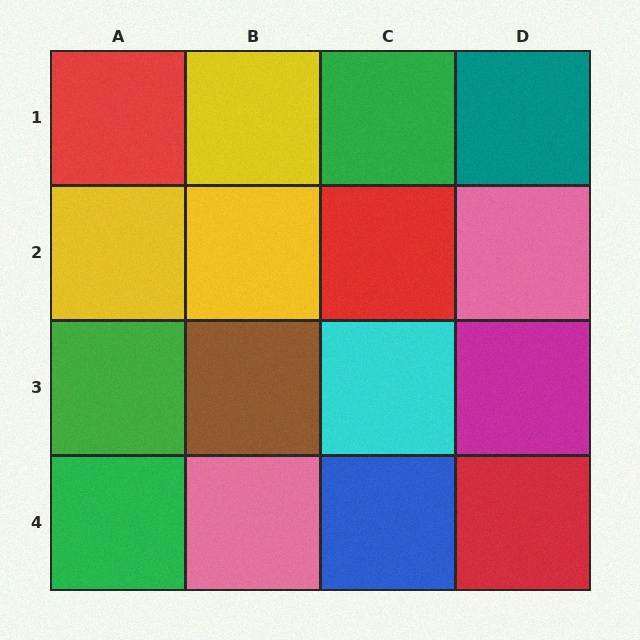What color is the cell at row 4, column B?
Pink.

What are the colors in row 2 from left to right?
Yellow, yellow, red, pink.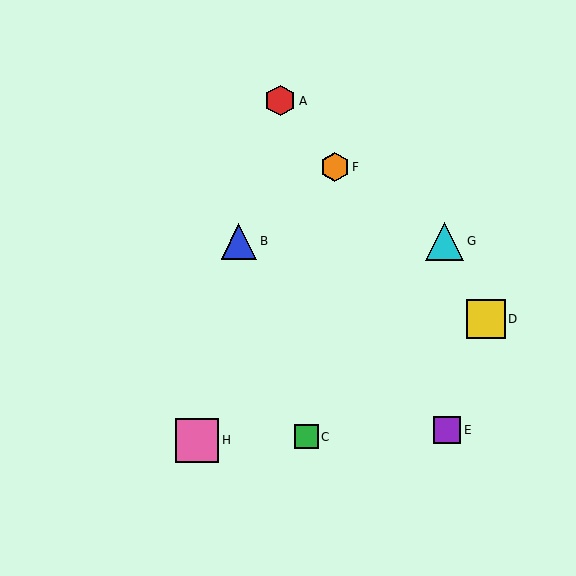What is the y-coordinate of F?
Object F is at y≈167.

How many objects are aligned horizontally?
2 objects (B, G) are aligned horizontally.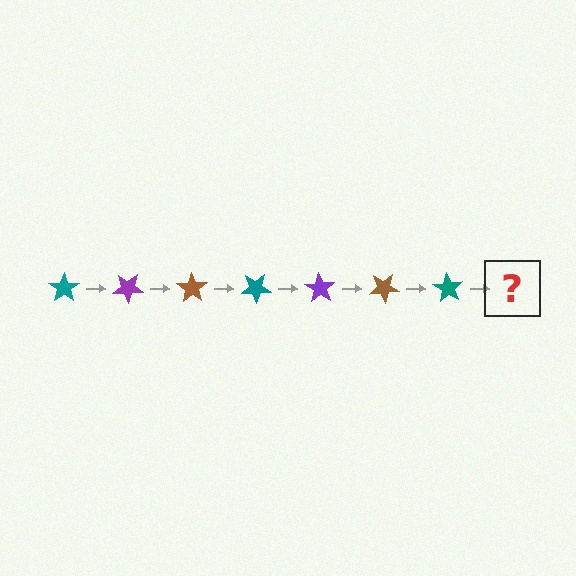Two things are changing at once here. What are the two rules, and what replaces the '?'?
The two rules are that it rotates 35 degrees each step and the color cycles through teal, purple, and brown. The '?' should be a purple star, rotated 245 degrees from the start.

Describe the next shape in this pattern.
It should be a purple star, rotated 245 degrees from the start.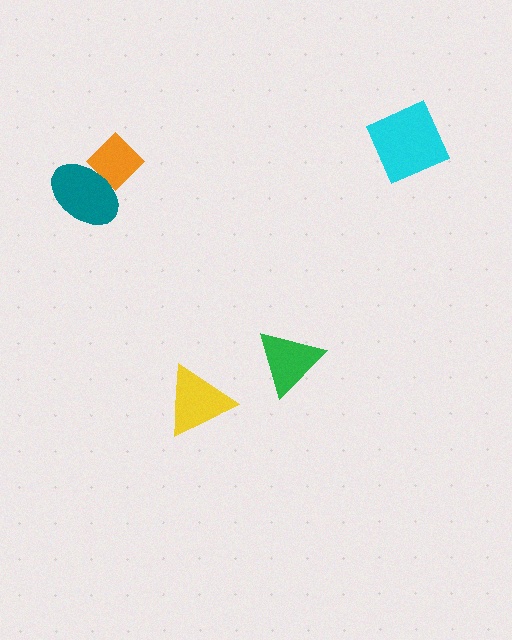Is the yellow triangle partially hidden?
No, no other shape covers it.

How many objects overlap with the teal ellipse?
1 object overlaps with the teal ellipse.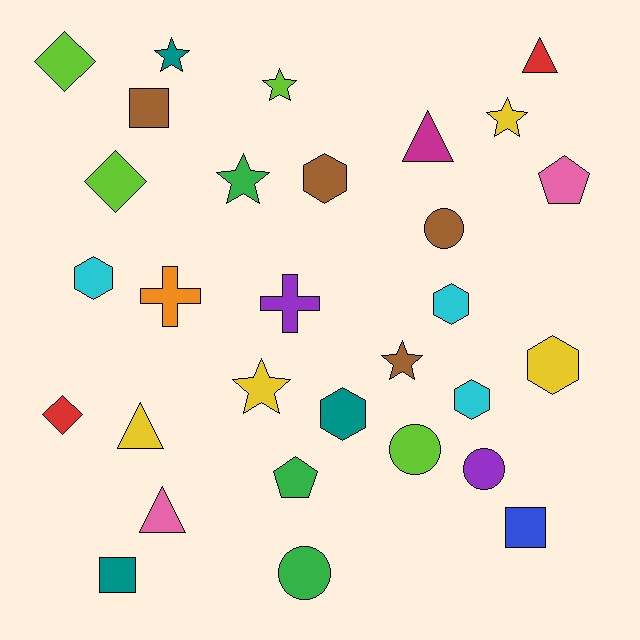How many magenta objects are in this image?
There is 1 magenta object.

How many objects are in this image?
There are 30 objects.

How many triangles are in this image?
There are 4 triangles.